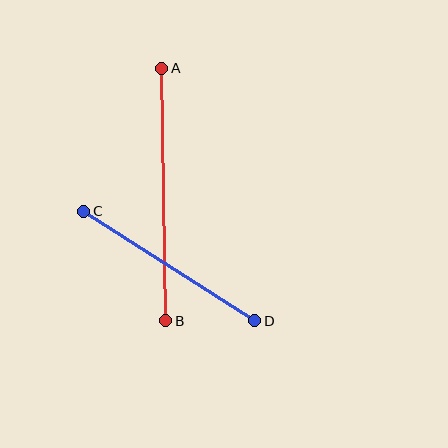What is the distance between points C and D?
The distance is approximately 203 pixels.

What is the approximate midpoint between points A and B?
The midpoint is at approximately (164, 194) pixels.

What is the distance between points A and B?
The distance is approximately 252 pixels.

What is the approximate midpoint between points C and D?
The midpoint is at approximately (169, 266) pixels.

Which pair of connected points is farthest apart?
Points A and B are farthest apart.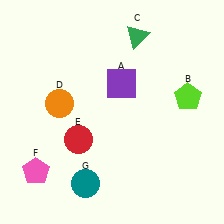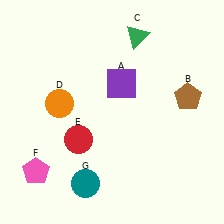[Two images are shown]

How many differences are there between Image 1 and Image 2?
There is 1 difference between the two images.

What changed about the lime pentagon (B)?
In Image 1, B is lime. In Image 2, it changed to brown.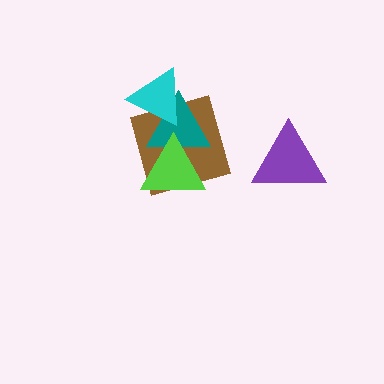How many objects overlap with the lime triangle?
2 objects overlap with the lime triangle.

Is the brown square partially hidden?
Yes, it is partially covered by another shape.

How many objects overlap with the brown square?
3 objects overlap with the brown square.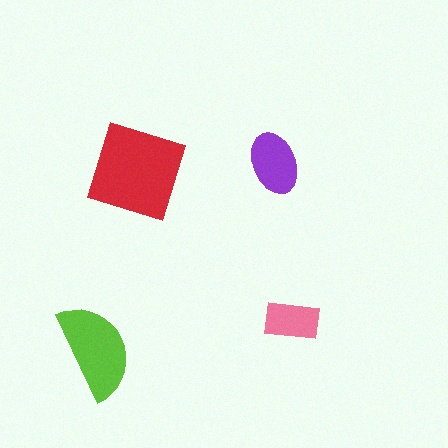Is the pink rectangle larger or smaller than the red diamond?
Smaller.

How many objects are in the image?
There are 4 objects in the image.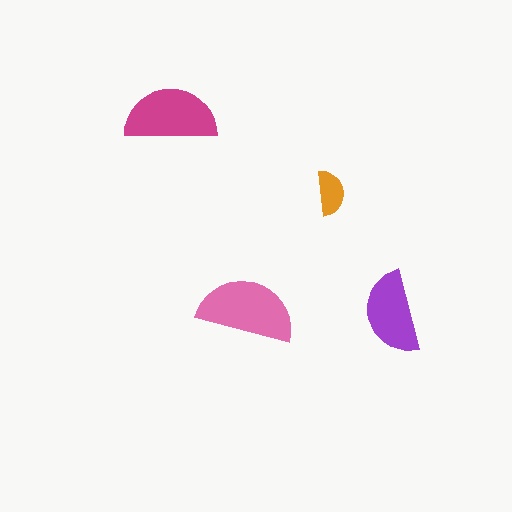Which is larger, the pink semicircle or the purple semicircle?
The pink one.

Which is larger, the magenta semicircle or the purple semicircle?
The magenta one.